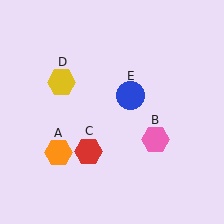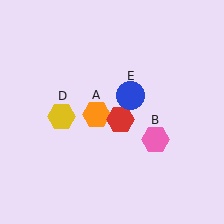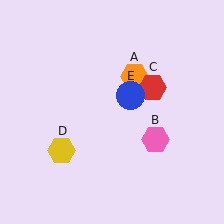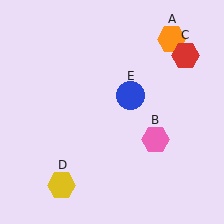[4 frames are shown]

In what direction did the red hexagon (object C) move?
The red hexagon (object C) moved up and to the right.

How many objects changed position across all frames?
3 objects changed position: orange hexagon (object A), red hexagon (object C), yellow hexagon (object D).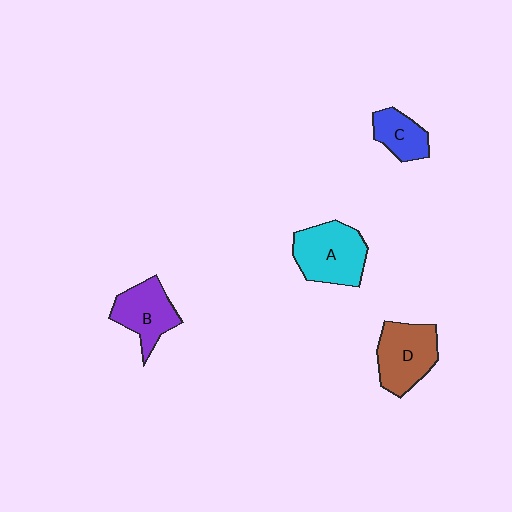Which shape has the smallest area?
Shape C (blue).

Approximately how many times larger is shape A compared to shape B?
Approximately 1.3 times.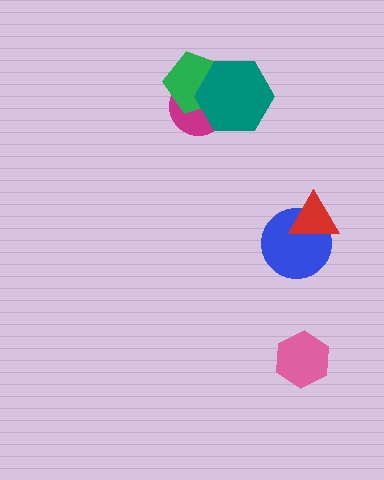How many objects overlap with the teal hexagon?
2 objects overlap with the teal hexagon.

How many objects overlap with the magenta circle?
2 objects overlap with the magenta circle.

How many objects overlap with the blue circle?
1 object overlaps with the blue circle.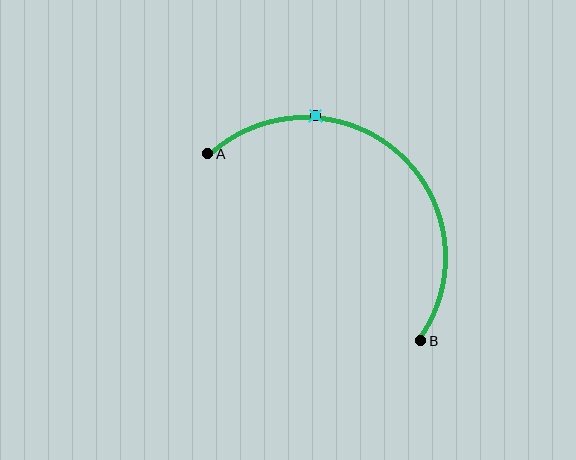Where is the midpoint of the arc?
The arc midpoint is the point on the curve farthest from the straight line joining A and B. It sits above and to the right of that line.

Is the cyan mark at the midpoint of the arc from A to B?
No. The cyan mark lies on the arc but is closer to endpoint A. The arc midpoint would be at the point on the curve equidistant along the arc from both A and B.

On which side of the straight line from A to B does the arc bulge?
The arc bulges above and to the right of the straight line connecting A and B.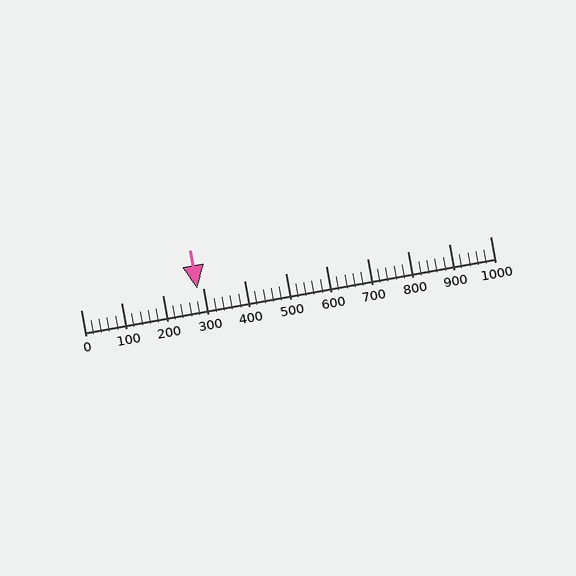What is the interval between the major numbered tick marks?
The major tick marks are spaced 100 units apart.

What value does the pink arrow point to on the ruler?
The pink arrow points to approximately 284.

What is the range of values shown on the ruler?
The ruler shows values from 0 to 1000.